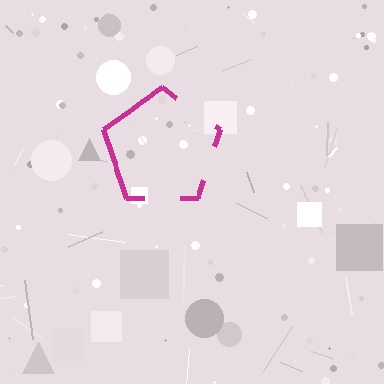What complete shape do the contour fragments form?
The contour fragments form a pentagon.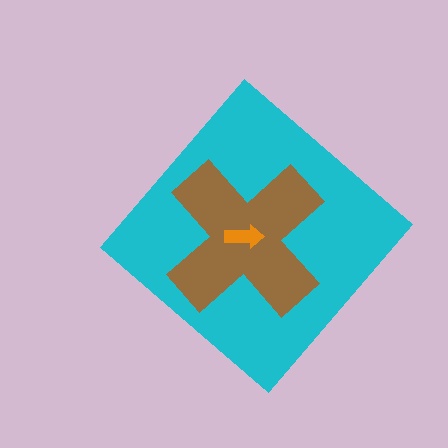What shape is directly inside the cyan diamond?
The brown cross.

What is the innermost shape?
The orange arrow.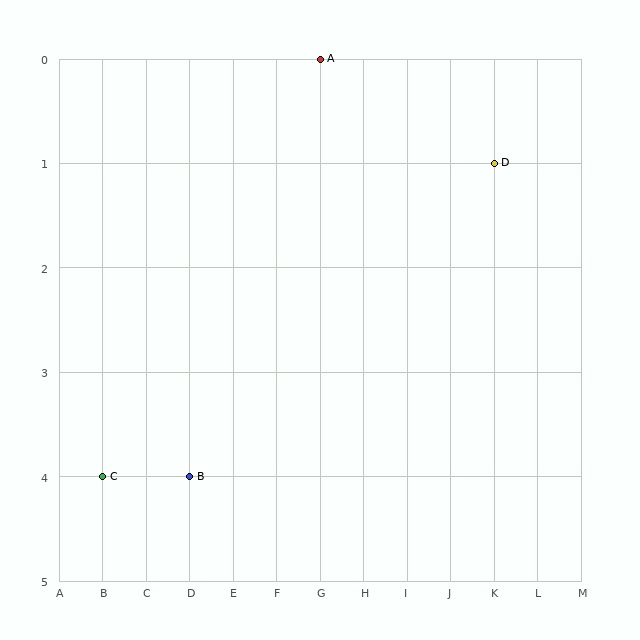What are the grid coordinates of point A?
Point A is at grid coordinates (G, 0).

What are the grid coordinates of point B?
Point B is at grid coordinates (D, 4).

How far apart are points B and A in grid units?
Points B and A are 3 columns and 4 rows apart (about 5.0 grid units diagonally).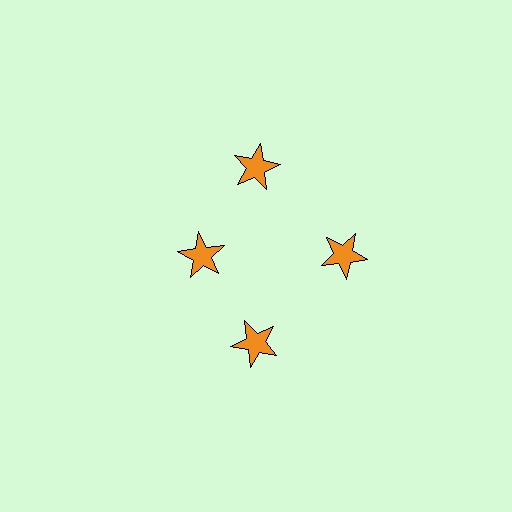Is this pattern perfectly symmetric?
No. The 4 orange stars are arranged in a ring, but one element near the 9 o'clock position is pulled inward toward the center, breaking the 4-fold rotational symmetry.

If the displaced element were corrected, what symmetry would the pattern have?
It would have 4-fold rotational symmetry — the pattern would map onto itself every 90 degrees.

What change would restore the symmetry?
The symmetry would be restored by moving it outward, back onto the ring so that all 4 stars sit at equal angles and equal distance from the center.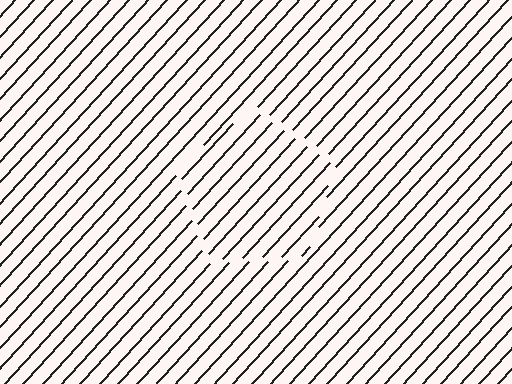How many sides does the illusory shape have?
5 sides — the line-ends trace a pentagon.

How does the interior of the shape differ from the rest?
The interior of the shape contains the same grating, shifted by half a period — the contour is defined by the phase discontinuity where line-ends from the inner and outer gratings abut.